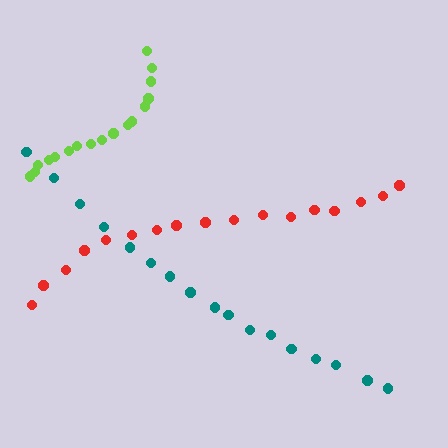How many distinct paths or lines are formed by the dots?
There are 3 distinct paths.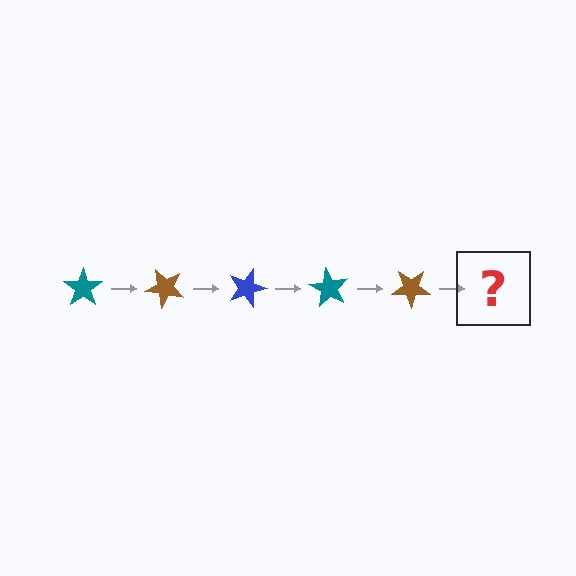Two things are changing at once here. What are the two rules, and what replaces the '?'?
The two rules are that it rotates 45 degrees each step and the color cycles through teal, brown, and blue. The '?' should be a blue star, rotated 225 degrees from the start.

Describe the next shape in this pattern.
It should be a blue star, rotated 225 degrees from the start.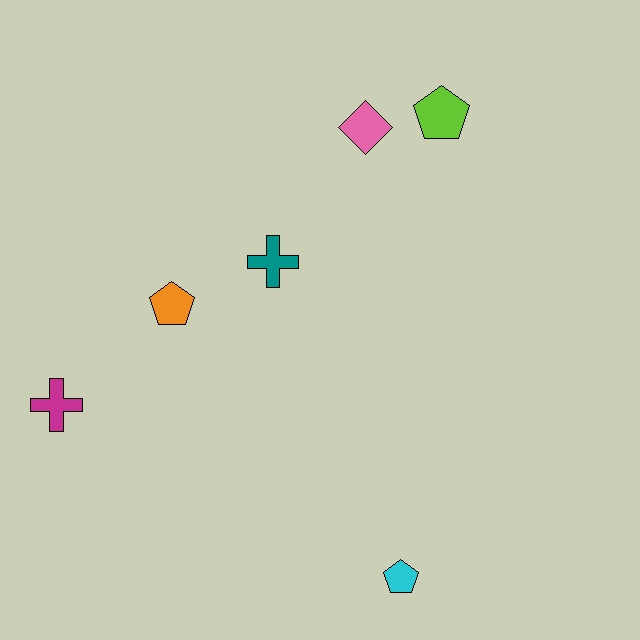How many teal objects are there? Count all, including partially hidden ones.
There is 1 teal object.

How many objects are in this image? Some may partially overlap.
There are 6 objects.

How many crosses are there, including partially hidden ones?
There are 2 crosses.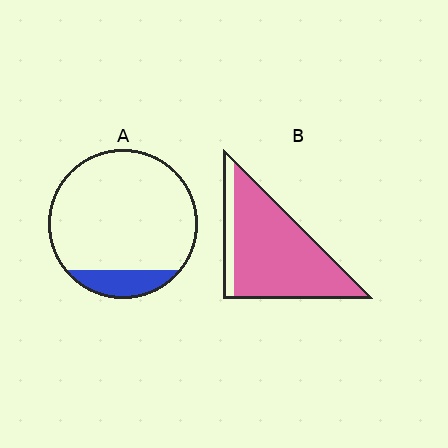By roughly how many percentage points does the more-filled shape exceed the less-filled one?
By roughly 70 percentage points (B over A).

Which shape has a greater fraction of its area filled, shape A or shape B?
Shape B.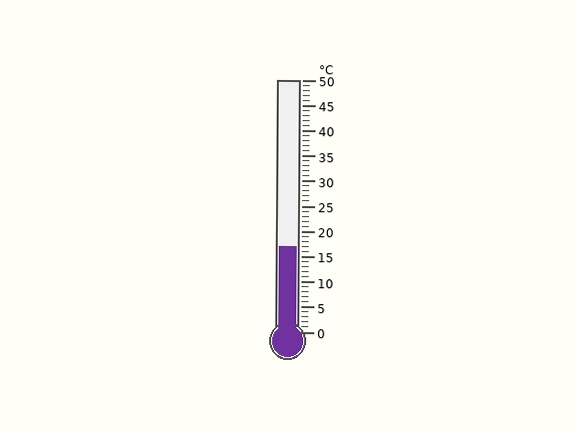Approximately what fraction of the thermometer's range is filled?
The thermometer is filled to approximately 35% of its range.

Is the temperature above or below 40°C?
The temperature is below 40°C.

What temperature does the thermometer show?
The thermometer shows approximately 17°C.